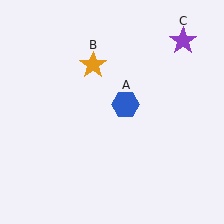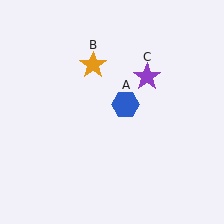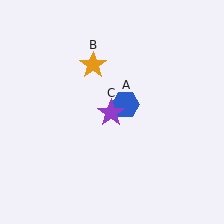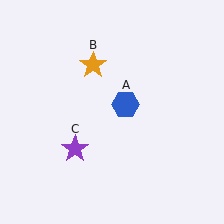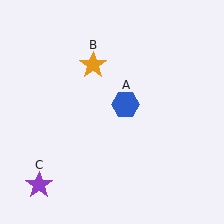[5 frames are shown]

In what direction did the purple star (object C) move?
The purple star (object C) moved down and to the left.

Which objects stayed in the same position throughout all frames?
Blue hexagon (object A) and orange star (object B) remained stationary.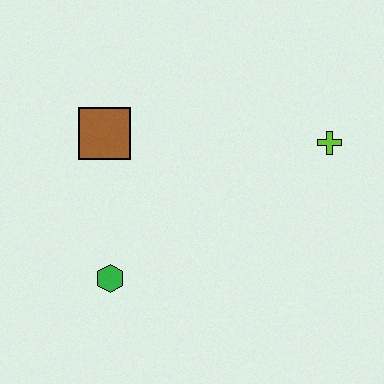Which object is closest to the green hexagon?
The brown square is closest to the green hexagon.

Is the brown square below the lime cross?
No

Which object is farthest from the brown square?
The lime cross is farthest from the brown square.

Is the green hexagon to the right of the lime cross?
No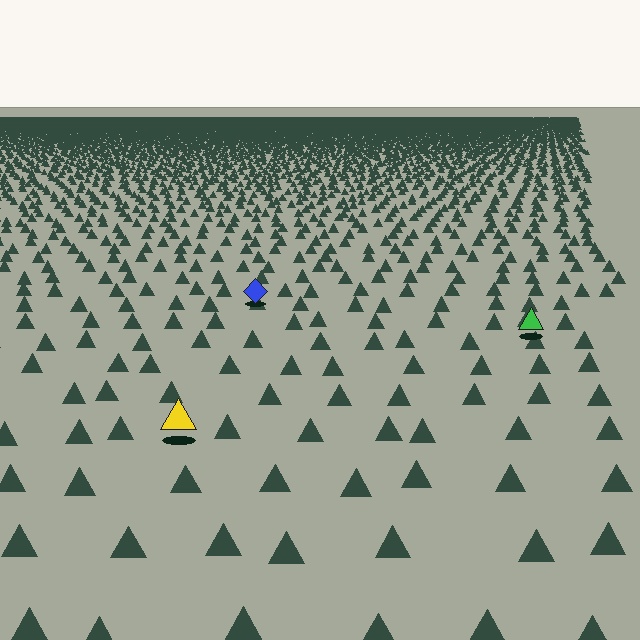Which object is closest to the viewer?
The yellow triangle is closest. The texture marks near it are larger and more spread out.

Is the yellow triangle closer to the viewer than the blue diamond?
Yes. The yellow triangle is closer — you can tell from the texture gradient: the ground texture is coarser near it.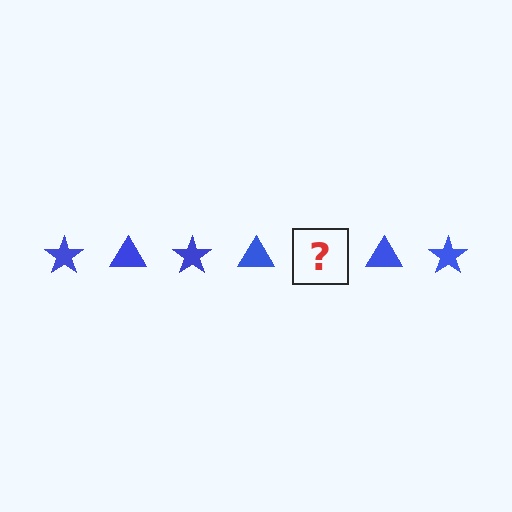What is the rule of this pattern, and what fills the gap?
The rule is that the pattern cycles through star, triangle shapes in blue. The gap should be filled with a blue star.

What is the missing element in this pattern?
The missing element is a blue star.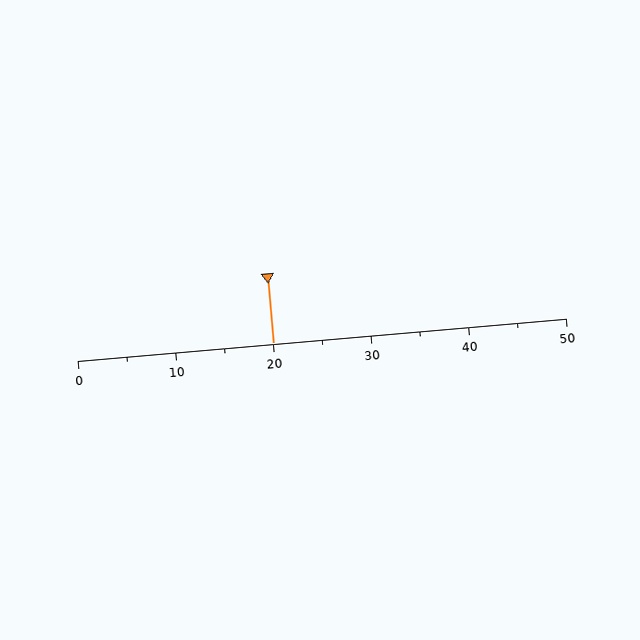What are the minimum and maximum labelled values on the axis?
The axis runs from 0 to 50.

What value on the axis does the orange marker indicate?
The marker indicates approximately 20.